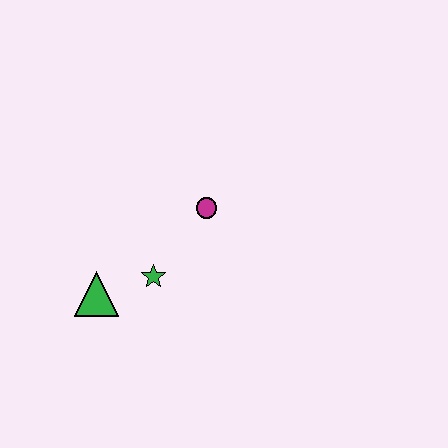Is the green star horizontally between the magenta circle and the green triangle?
Yes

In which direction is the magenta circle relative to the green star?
The magenta circle is above the green star.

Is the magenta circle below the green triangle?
No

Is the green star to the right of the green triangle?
Yes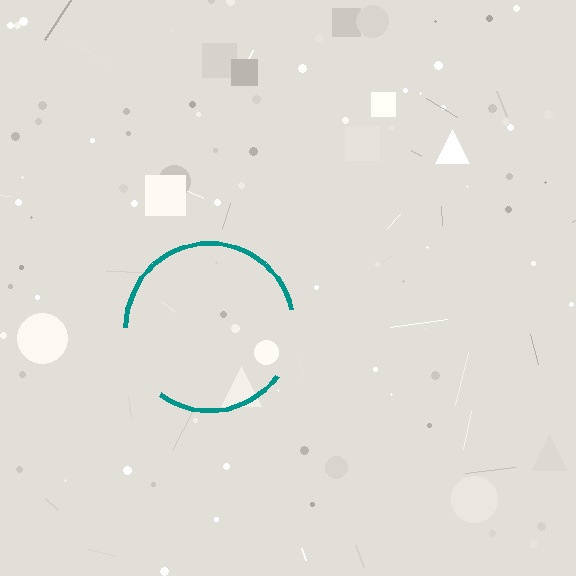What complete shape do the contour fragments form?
The contour fragments form a circle.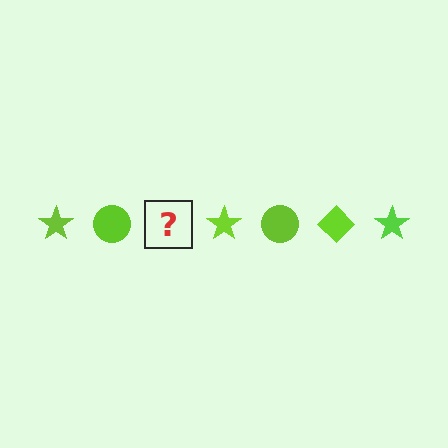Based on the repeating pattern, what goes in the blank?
The blank should be a lime diamond.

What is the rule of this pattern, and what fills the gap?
The rule is that the pattern cycles through star, circle, diamond shapes in lime. The gap should be filled with a lime diamond.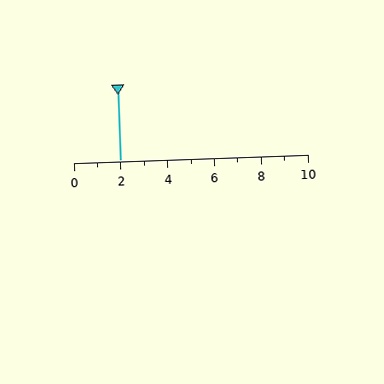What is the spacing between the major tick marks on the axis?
The major ticks are spaced 2 apart.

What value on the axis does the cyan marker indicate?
The marker indicates approximately 2.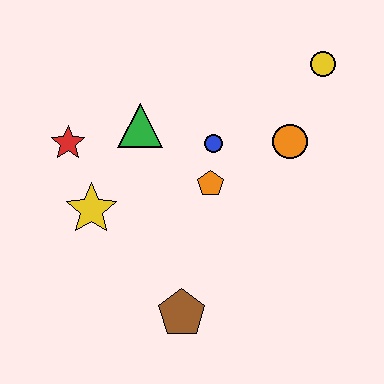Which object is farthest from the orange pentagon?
The yellow circle is farthest from the orange pentagon.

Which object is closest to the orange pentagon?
The blue circle is closest to the orange pentagon.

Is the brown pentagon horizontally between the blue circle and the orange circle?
No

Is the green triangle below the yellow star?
No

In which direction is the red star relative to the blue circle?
The red star is to the left of the blue circle.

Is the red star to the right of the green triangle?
No